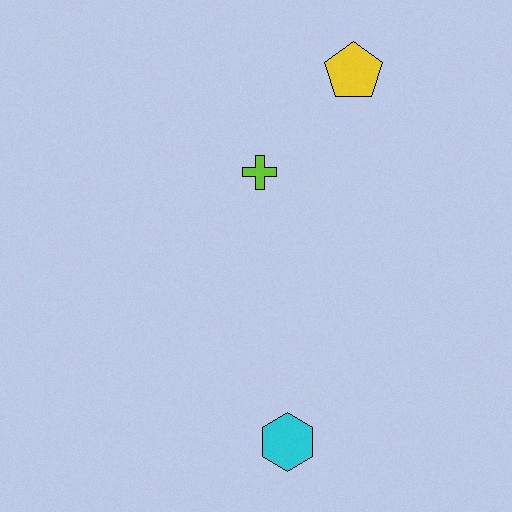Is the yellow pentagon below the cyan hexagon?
No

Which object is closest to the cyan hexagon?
The lime cross is closest to the cyan hexagon.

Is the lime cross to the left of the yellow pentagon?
Yes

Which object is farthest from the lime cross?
The cyan hexagon is farthest from the lime cross.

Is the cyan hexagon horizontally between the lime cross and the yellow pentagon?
Yes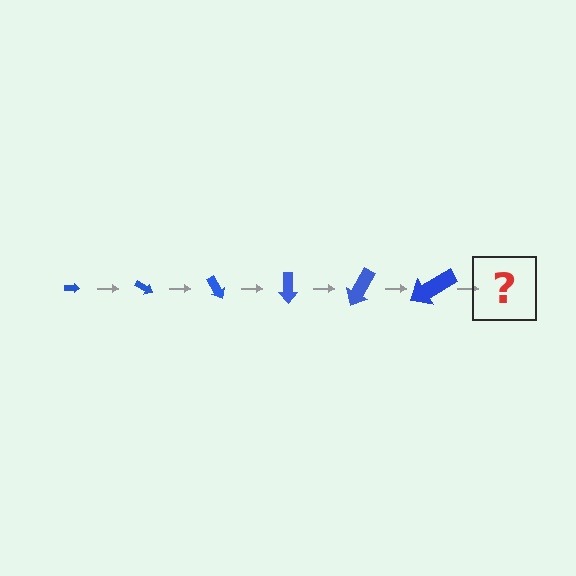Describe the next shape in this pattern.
It should be an arrow, larger than the previous one and rotated 180 degrees from the start.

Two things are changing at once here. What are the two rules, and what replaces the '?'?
The two rules are that the arrow grows larger each step and it rotates 30 degrees each step. The '?' should be an arrow, larger than the previous one and rotated 180 degrees from the start.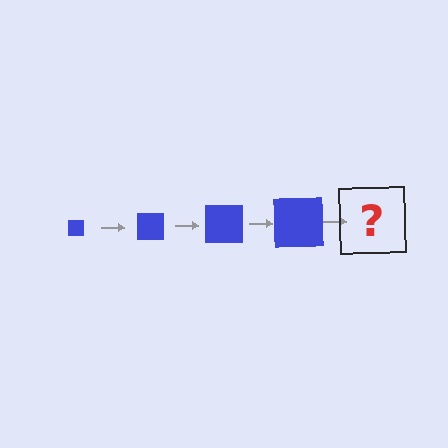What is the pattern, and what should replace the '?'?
The pattern is that the square gets progressively larger each step. The '?' should be a blue square, larger than the previous one.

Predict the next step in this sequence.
The next step is a blue square, larger than the previous one.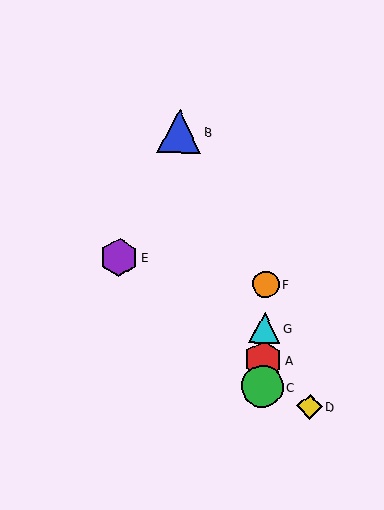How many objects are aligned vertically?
4 objects (A, C, F, G) are aligned vertically.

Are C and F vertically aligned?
Yes, both are at x≈262.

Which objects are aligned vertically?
Objects A, C, F, G are aligned vertically.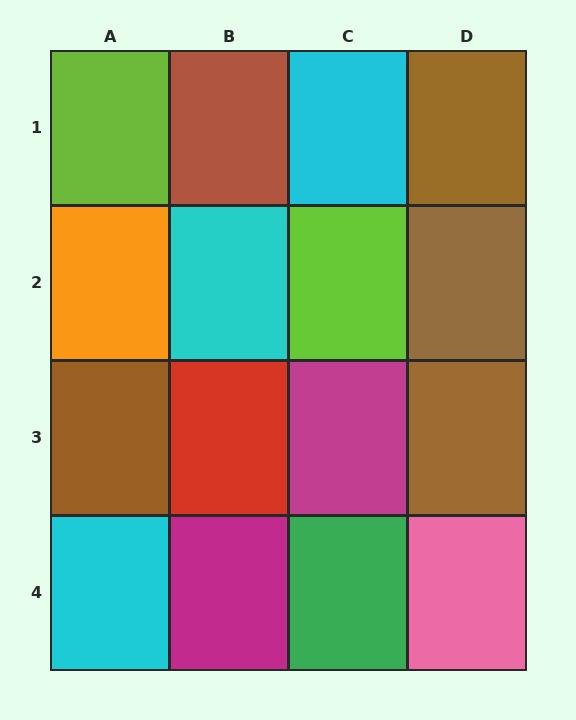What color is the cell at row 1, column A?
Lime.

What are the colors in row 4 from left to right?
Cyan, magenta, green, pink.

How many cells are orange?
1 cell is orange.